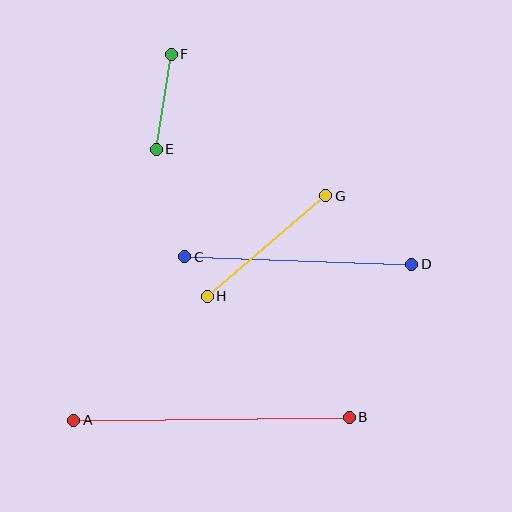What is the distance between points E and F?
The distance is approximately 97 pixels.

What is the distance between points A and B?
The distance is approximately 275 pixels.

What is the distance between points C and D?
The distance is approximately 227 pixels.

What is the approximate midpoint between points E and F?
The midpoint is at approximately (164, 102) pixels.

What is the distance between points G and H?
The distance is approximately 156 pixels.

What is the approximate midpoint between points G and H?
The midpoint is at approximately (267, 246) pixels.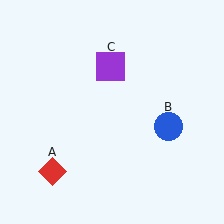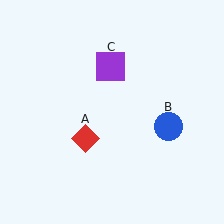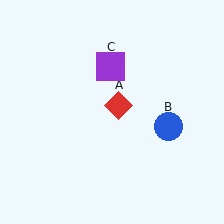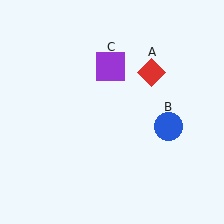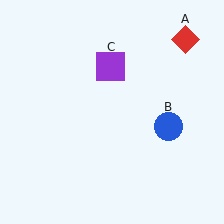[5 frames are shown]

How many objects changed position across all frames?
1 object changed position: red diamond (object A).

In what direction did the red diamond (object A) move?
The red diamond (object A) moved up and to the right.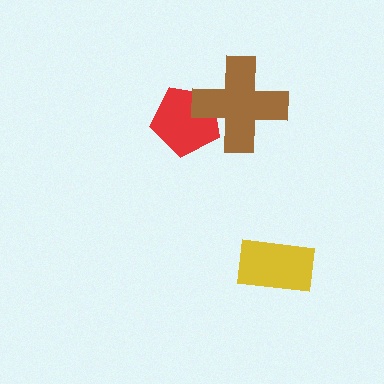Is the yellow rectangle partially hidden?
No, no other shape covers it.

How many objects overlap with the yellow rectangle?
0 objects overlap with the yellow rectangle.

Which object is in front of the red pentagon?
The brown cross is in front of the red pentagon.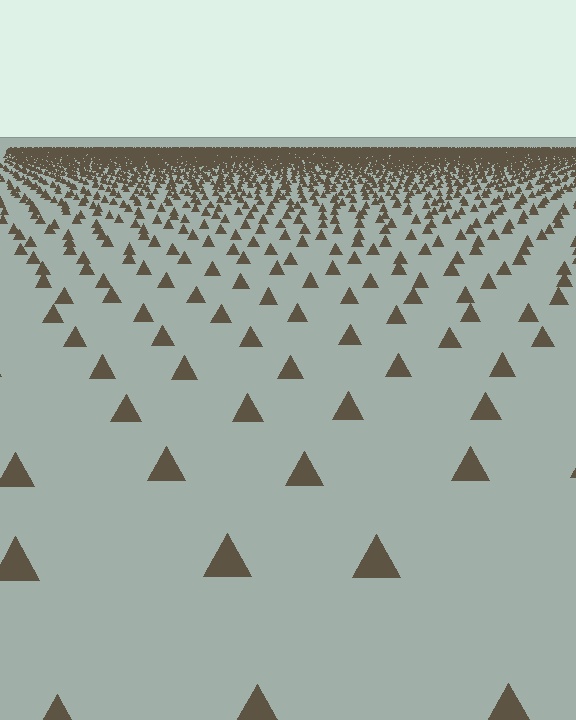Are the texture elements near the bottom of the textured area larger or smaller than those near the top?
Larger. Near the bottom, elements are closer to the viewer and appear at a bigger on-screen size.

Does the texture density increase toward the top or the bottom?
Density increases toward the top.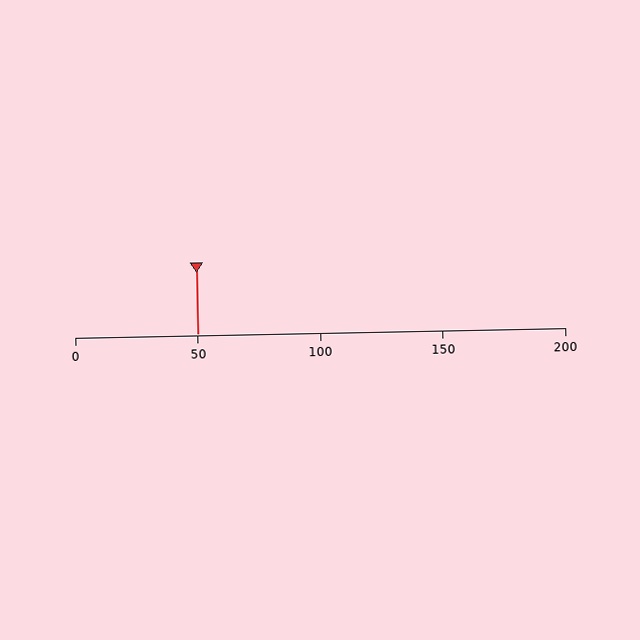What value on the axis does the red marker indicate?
The marker indicates approximately 50.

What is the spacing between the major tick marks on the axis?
The major ticks are spaced 50 apart.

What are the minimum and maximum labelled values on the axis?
The axis runs from 0 to 200.